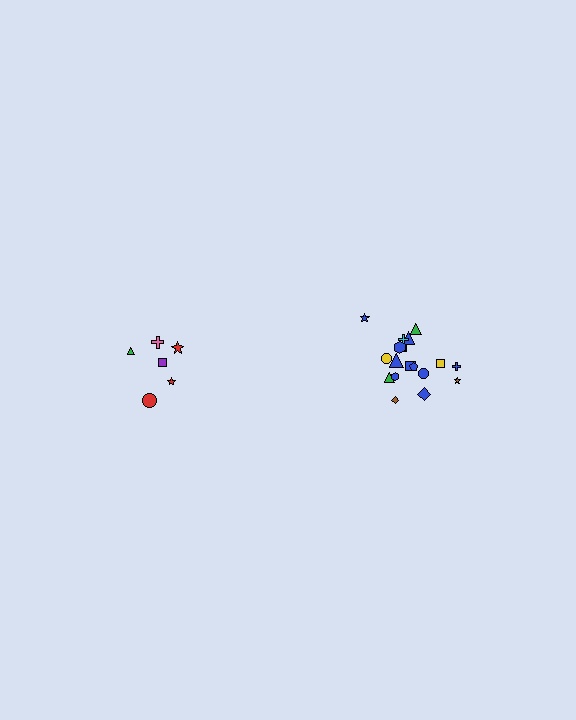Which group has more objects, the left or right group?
The right group.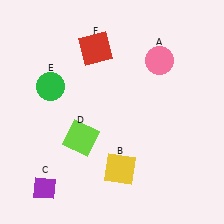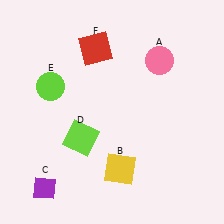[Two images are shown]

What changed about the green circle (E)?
In Image 1, E is green. In Image 2, it changed to lime.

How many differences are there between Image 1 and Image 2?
There is 1 difference between the two images.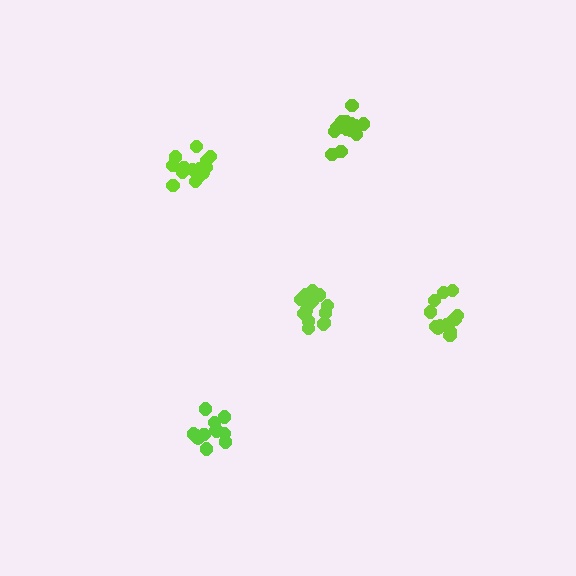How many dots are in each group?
Group 1: 13 dots, Group 2: 12 dots, Group 3: 14 dots, Group 4: 16 dots, Group 5: 14 dots (69 total).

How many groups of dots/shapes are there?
There are 5 groups.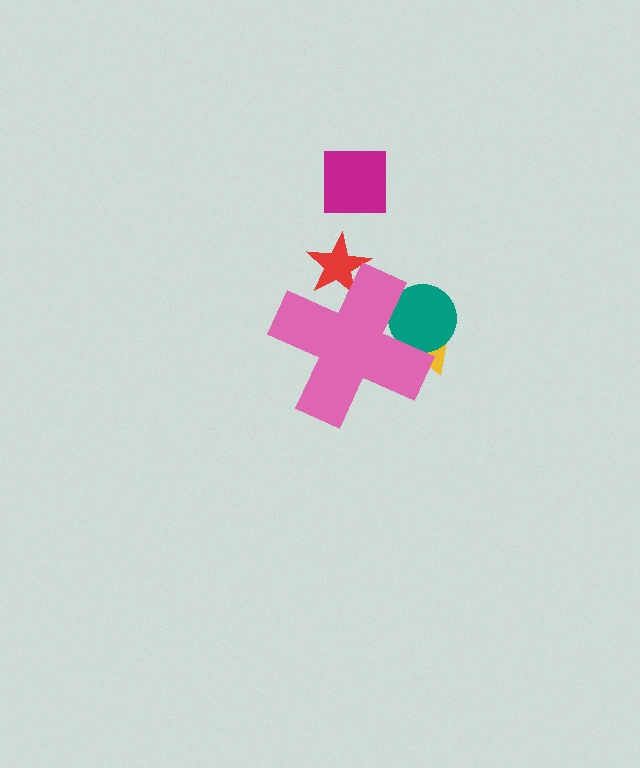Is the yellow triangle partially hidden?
Yes, the yellow triangle is partially hidden behind the pink cross.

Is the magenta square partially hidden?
No, the magenta square is fully visible.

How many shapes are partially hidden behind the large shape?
3 shapes are partially hidden.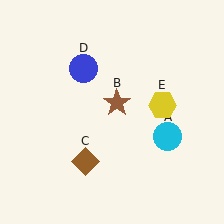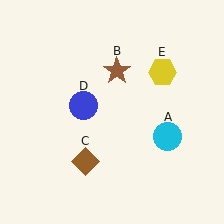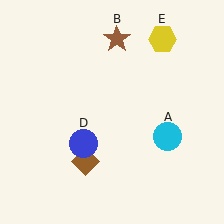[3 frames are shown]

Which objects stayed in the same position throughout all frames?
Cyan circle (object A) and brown diamond (object C) remained stationary.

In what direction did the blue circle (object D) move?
The blue circle (object D) moved down.